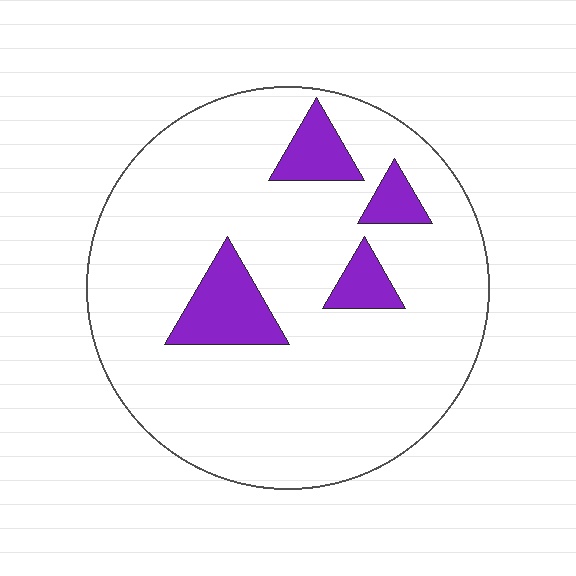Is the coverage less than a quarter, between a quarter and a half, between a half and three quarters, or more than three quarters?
Less than a quarter.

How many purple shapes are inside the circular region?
4.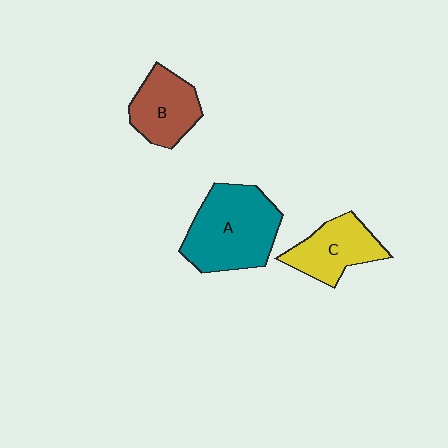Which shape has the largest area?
Shape A (teal).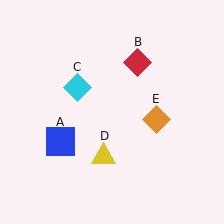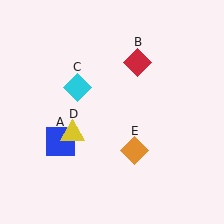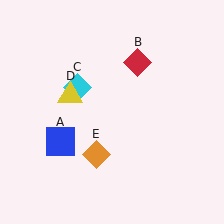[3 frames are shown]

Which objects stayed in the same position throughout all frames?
Blue square (object A) and red diamond (object B) and cyan diamond (object C) remained stationary.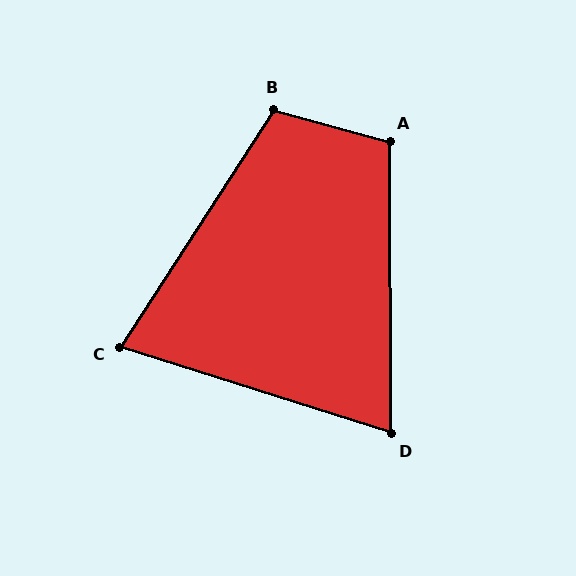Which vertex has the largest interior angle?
B, at approximately 108 degrees.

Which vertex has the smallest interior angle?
D, at approximately 72 degrees.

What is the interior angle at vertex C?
Approximately 75 degrees (acute).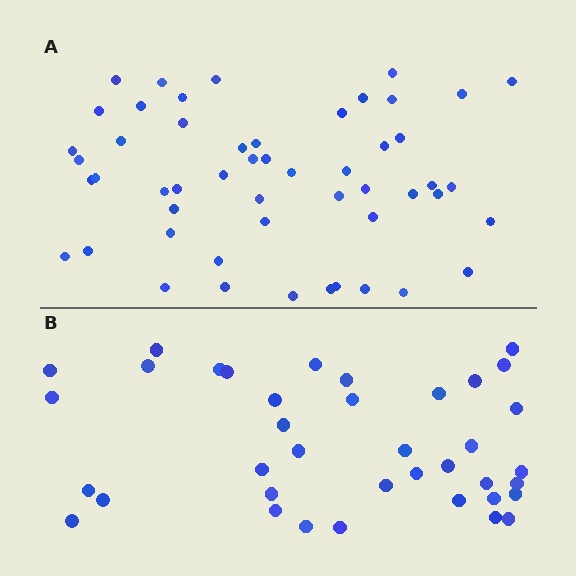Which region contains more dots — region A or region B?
Region A (the top region) has more dots.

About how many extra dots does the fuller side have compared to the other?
Region A has approximately 15 more dots than region B.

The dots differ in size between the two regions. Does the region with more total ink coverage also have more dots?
No. Region B has more total ink coverage because its dots are larger, but region A actually contains more individual dots. Total area can be misleading — the number of items is what matters here.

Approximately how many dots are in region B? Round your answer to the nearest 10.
About 40 dots. (The exact count is 38, which rounds to 40.)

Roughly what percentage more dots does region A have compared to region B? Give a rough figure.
About 35% more.